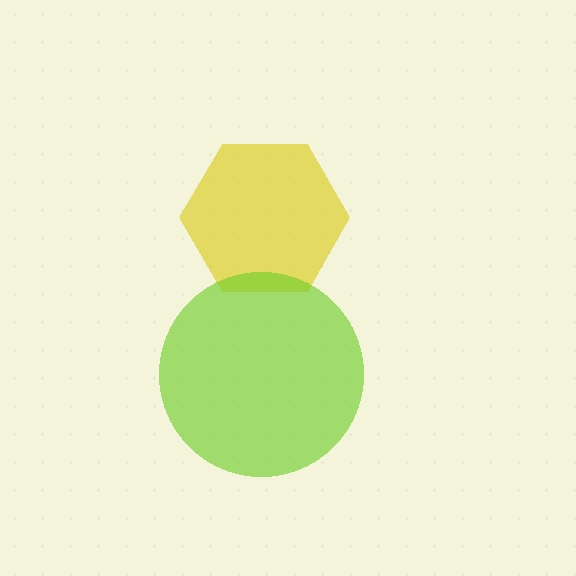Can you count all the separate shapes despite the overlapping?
Yes, there are 2 separate shapes.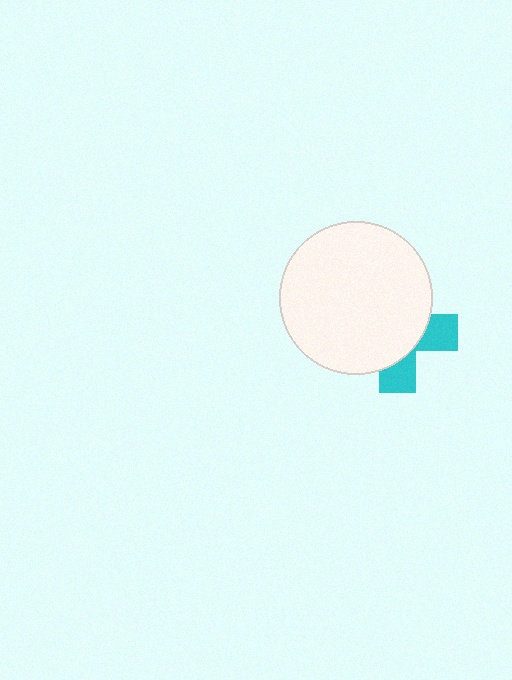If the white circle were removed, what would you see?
You would see the complete cyan cross.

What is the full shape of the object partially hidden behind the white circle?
The partially hidden object is a cyan cross.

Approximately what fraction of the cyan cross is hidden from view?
Roughly 68% of the cyan cross is hidden behind the white circle.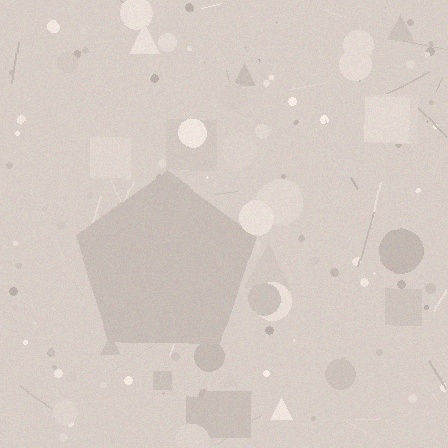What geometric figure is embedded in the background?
A pentagon is embedded in the background.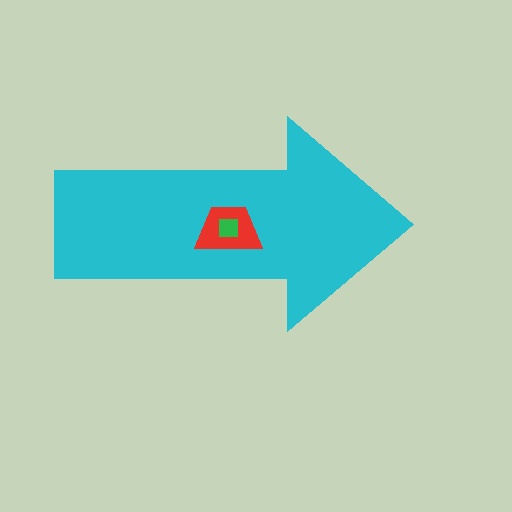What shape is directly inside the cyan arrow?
The red trapezoid.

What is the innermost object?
The green square.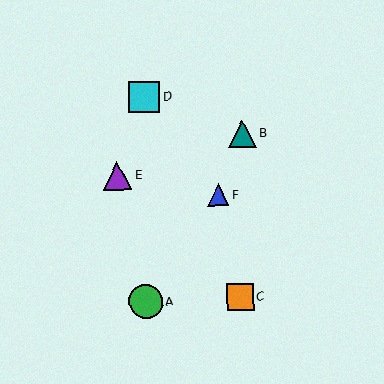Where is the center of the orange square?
The center of the orange square is at (240, 297).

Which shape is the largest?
The green circle (labeled A) is the largest.